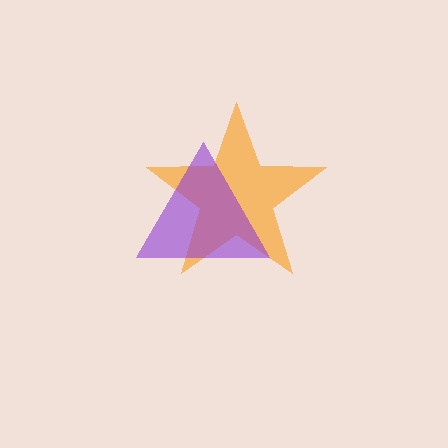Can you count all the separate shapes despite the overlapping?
Yes, there are 2 separate shapes.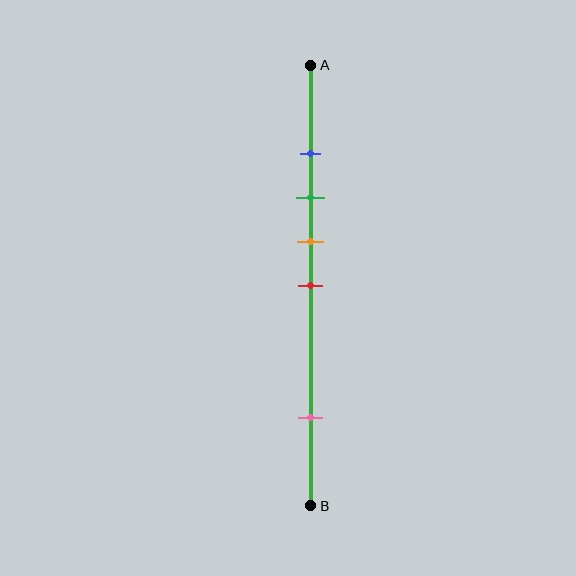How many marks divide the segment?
There are 5 marks dividing the segment.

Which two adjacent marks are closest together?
The blue and green marks are the closest adjacent pair.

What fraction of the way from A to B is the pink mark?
The pink mark is approximately 80% (0.8) of the way from A to B.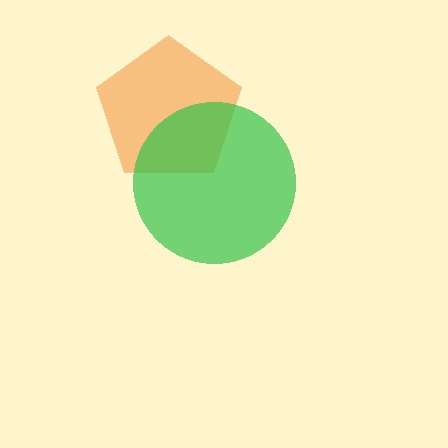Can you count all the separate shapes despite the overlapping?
Yes, there are 2 separate shapes.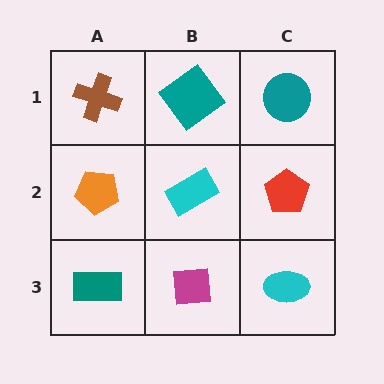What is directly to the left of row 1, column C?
A teal diamond.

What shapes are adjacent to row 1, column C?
A red pentagon (row 2, column C), a teal diamond (row 1, column B).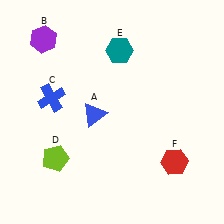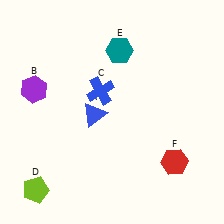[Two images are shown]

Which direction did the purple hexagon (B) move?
The purple hexagon (B) moved down.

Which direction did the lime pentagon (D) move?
The lime pentagon (D) moved down.